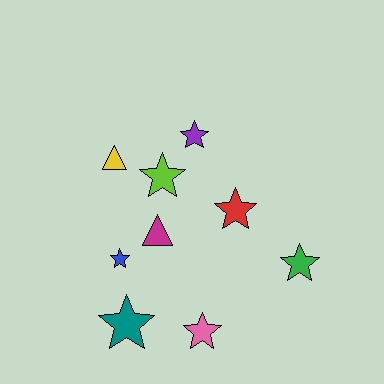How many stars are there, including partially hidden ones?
There are 7 stars.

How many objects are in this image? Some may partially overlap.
There are 9 objects.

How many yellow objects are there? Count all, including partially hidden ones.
There is 1 yellow object.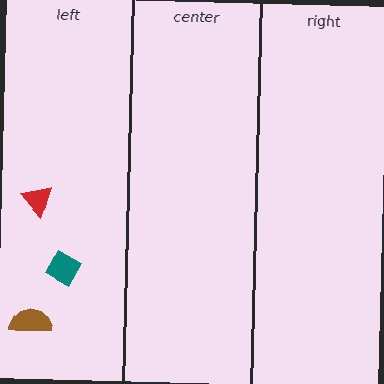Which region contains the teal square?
The left region.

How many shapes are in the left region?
3.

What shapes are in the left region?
The teal square, the brown semicircle, the red triangle.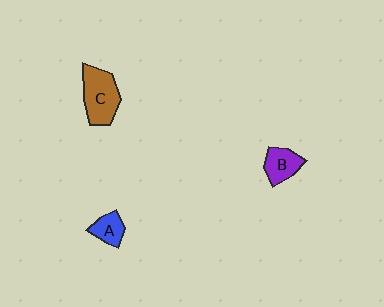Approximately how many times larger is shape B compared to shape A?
Approximately 1.3 times.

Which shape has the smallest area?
Shape A (blue).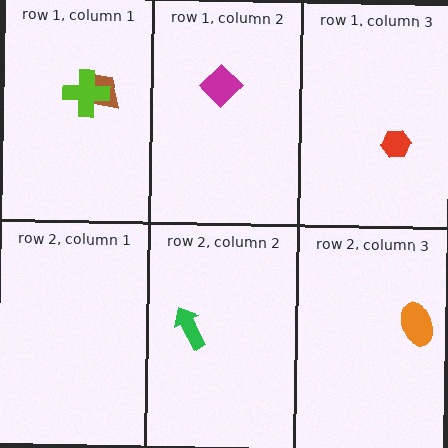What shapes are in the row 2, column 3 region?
The orange ellipse.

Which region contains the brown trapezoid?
The row 1, column 1 region.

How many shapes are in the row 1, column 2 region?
1.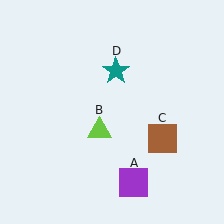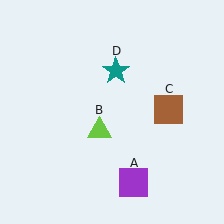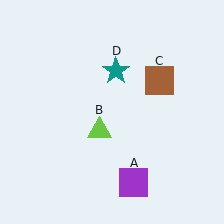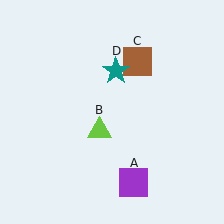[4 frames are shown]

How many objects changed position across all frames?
1 object changed position: brown square (object C).